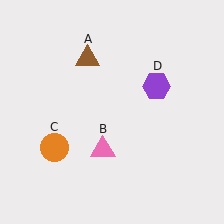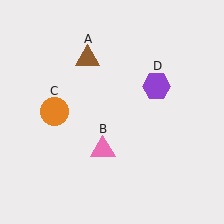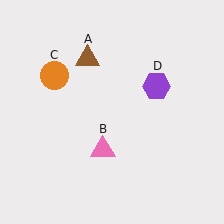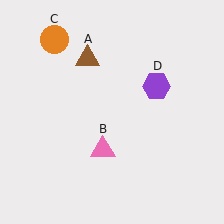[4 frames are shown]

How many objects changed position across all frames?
1 object changed position: orange circle (object C).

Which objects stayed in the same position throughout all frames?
Brown triangle (object A) and pink triangle (object B) and purple hexagon (object D) remained stationary.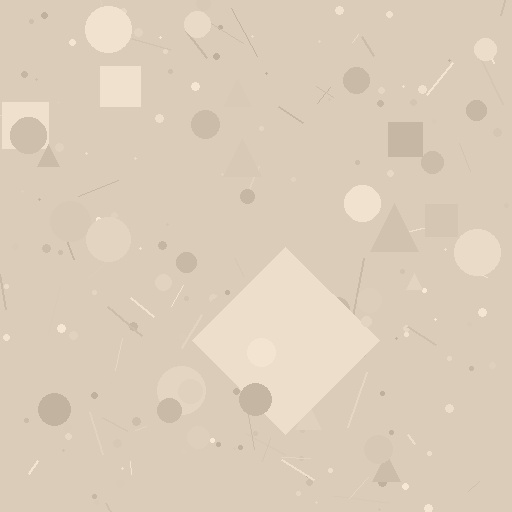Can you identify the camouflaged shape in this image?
The camouflaged shape is a diamond.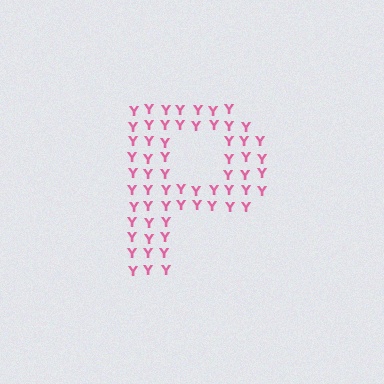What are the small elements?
The small elements are letter Y's.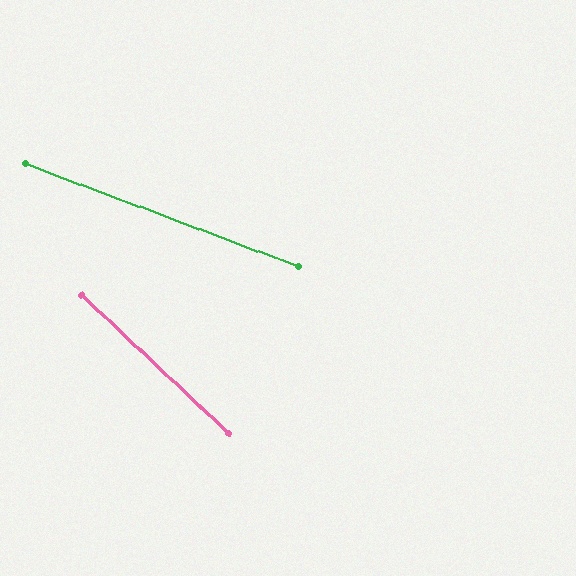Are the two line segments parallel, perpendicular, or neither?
Neither parallel nor perpendicular — they differ by about 22°.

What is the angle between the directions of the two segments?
Approximately 22 degrees.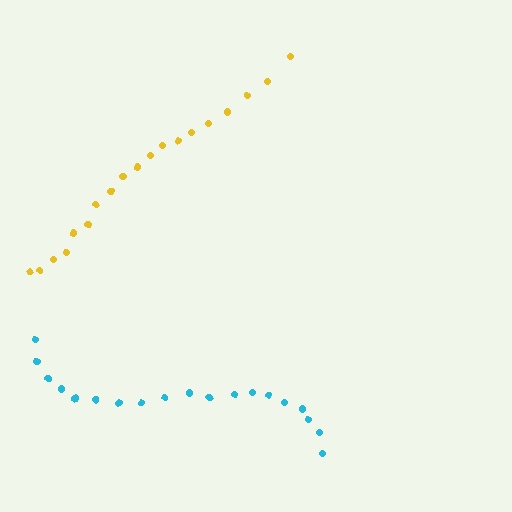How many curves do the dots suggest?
There are 2 distinct paths.